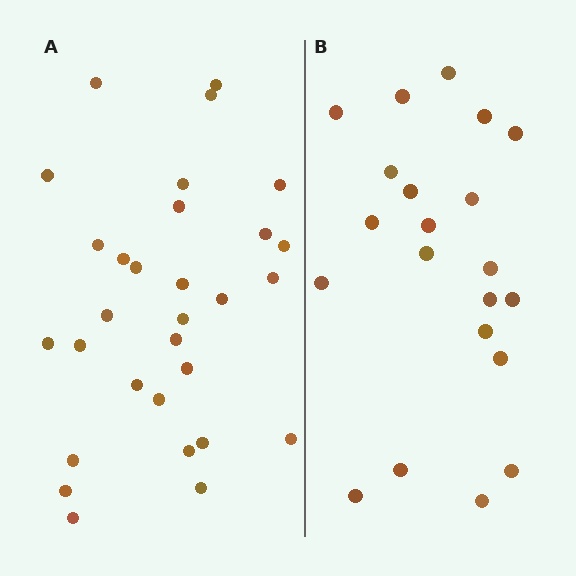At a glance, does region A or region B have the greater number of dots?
Region A (the left region) has more dots.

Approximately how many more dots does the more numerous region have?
Region A has roughly 8 or so more dots than region B.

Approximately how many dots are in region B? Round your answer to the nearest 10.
About 20 dots. (The exact count is 21, which rounds to 20.)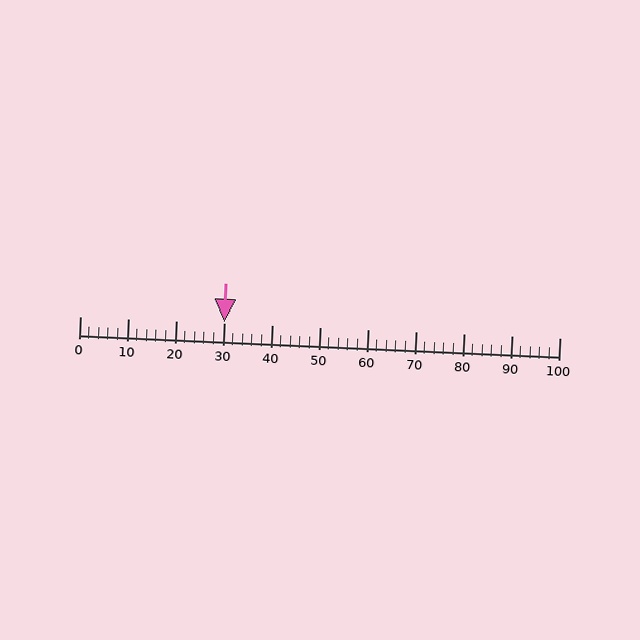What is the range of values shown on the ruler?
The ruler shows values from 0 to 100.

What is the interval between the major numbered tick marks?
The major tick marks are spaced 10 units apart.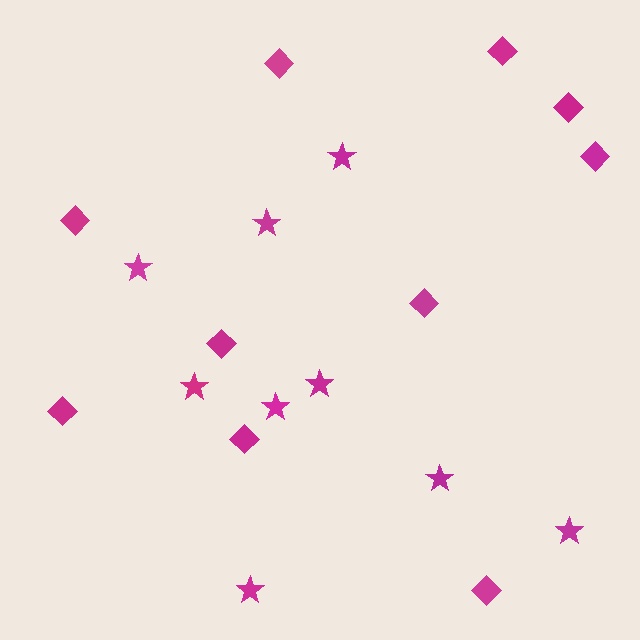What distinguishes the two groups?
There are 2 groups: one group of diamonds (10) and one group of stars (9).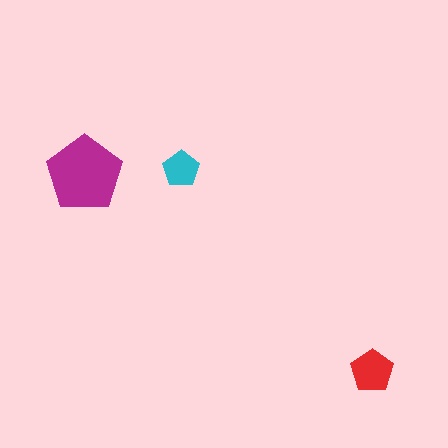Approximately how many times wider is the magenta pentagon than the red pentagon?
About 2 times wider.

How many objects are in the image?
There are 3 objects in the image.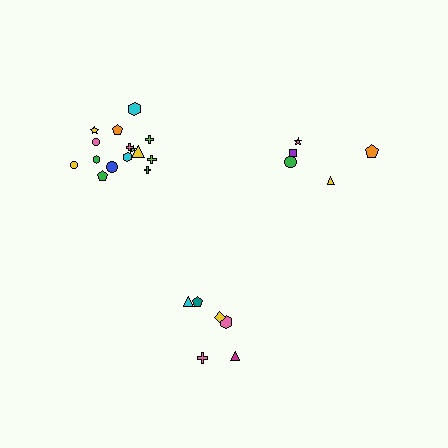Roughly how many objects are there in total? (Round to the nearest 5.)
Roughly 25 objects in total.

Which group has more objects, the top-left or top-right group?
The top-left group.